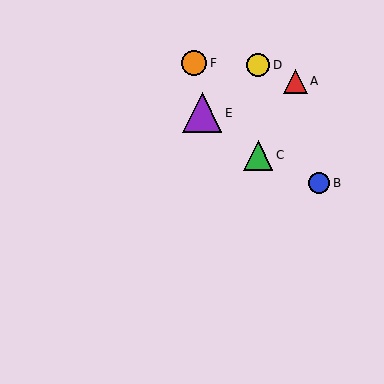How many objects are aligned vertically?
2 objects (C, D) are aligned vertically.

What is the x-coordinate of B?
Object B is at x≈319.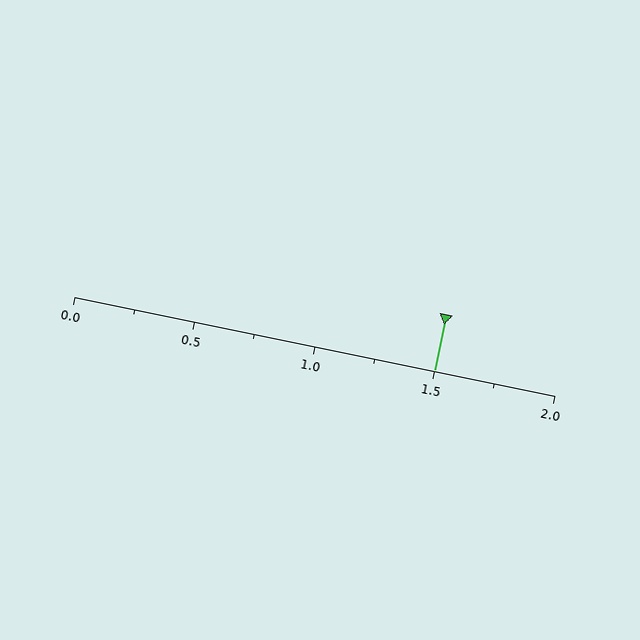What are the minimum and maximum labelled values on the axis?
The axis runs from 0.0 to 2.0.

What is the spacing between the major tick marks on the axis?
The major ticks are spaced 0.5 apart.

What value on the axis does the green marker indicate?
The marker indicates approximately 1.5.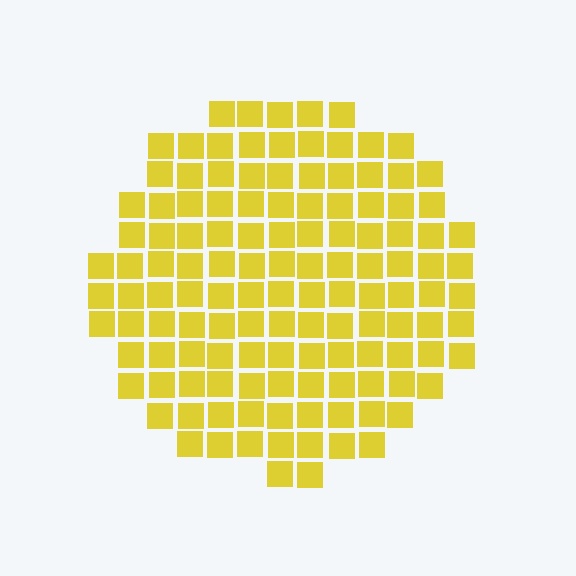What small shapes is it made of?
It is made of small squares.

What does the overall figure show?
The overall figure shows a circle.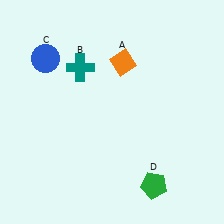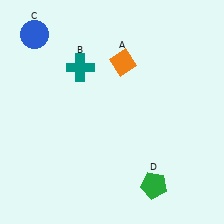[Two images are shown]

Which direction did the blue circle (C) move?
The blue circle (C) moved up.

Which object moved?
The blue circle (C) moved up.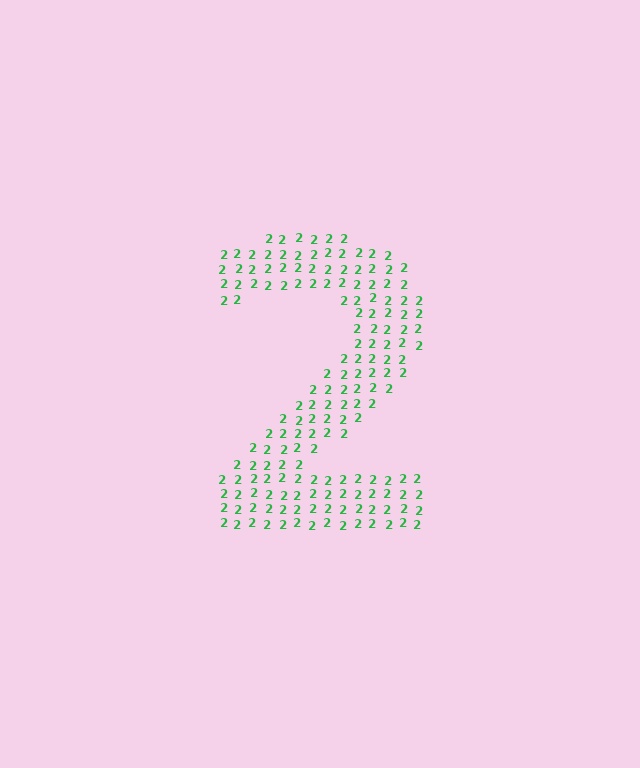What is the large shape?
The large shape is the digit 2.